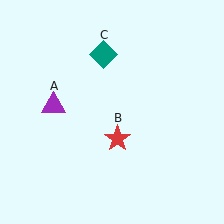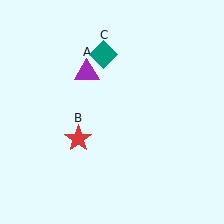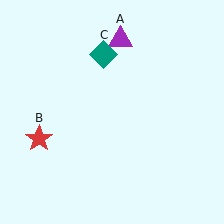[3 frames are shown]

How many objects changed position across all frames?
2 objects changed position: purple triangle (object A), red star (object B).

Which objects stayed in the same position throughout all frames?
Teal diamond (object C) remained stationary.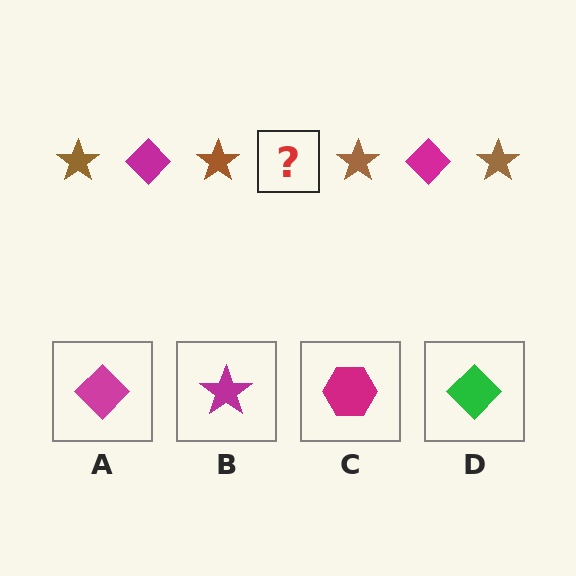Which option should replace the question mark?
Option A.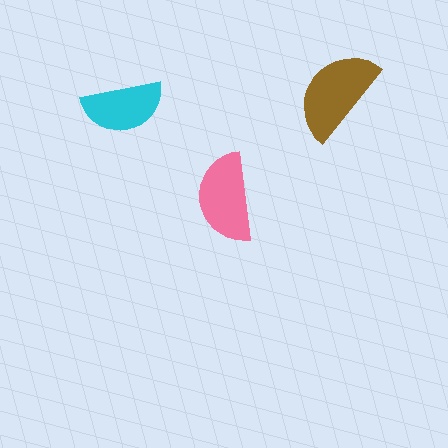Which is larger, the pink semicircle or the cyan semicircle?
The pink one.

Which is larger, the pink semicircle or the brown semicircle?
The brown one.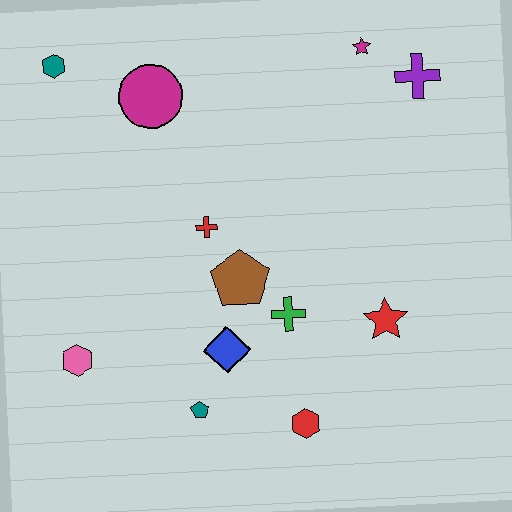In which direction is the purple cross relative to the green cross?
The purple cross is above the green cross.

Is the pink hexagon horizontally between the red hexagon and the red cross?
No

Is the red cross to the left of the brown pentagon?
Yes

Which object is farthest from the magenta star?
The pink hexagon is farthest from the magenta star.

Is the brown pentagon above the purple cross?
No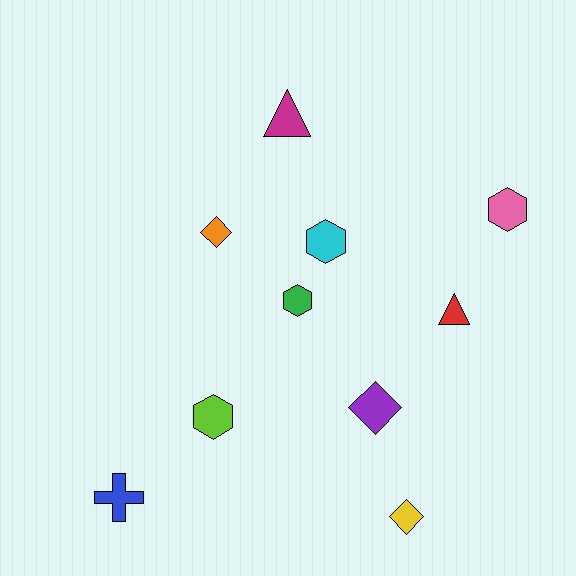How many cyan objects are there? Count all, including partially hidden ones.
There is 1 cyan object.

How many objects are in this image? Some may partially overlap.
There are 10 objects.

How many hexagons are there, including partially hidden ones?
There are 4 hexagons.